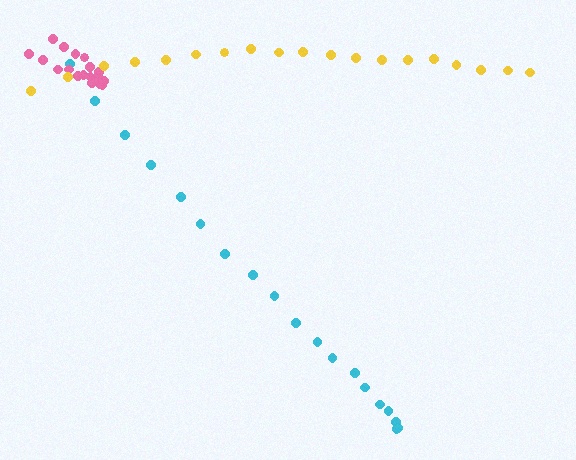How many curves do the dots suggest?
There are 3 distinct paths.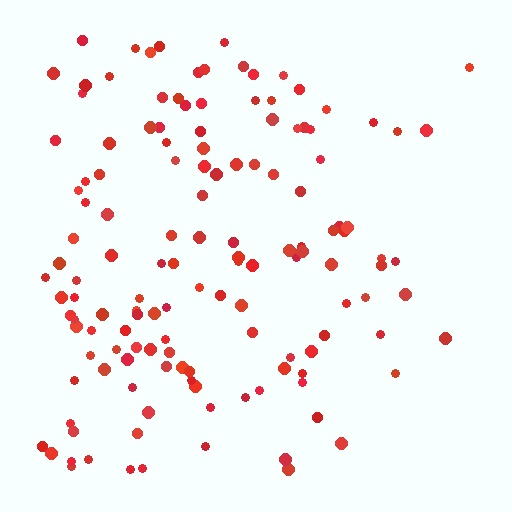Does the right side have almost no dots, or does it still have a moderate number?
Still a moderate number, just noticeably fewer than the left.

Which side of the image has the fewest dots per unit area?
The right.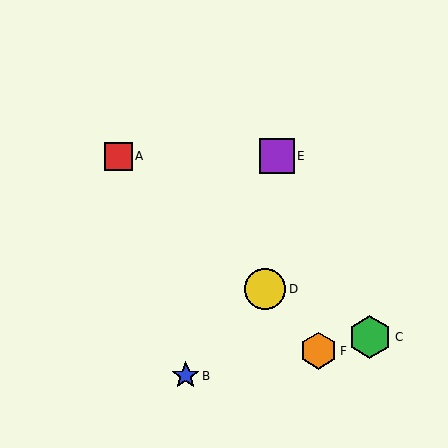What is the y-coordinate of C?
Object C is at y≈337.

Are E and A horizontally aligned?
Yes, both are at y≈156.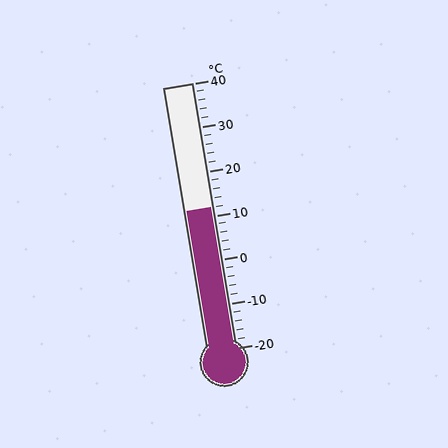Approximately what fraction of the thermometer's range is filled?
The thermometer is filled to approximately 55% of its range.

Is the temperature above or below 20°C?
The temperature is below 20°C.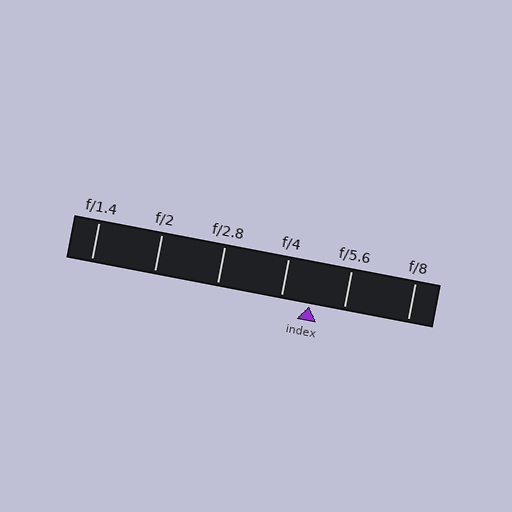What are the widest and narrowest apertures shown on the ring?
The widest aperture shown is f/1.4 and the narrowest is f/8.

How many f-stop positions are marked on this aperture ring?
There are 6 f-stop positions marked.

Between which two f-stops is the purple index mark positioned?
The index mark is between f/4 and f/5.6.